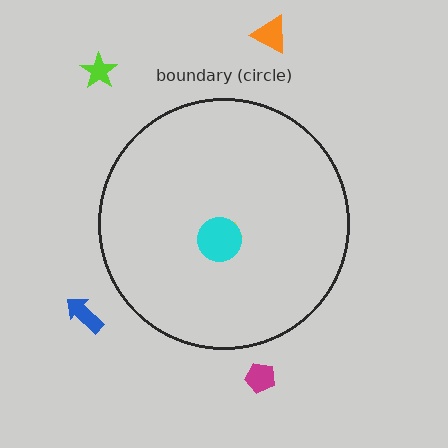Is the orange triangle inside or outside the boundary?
Outside.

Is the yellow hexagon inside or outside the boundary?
Inside.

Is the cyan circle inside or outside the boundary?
Inside.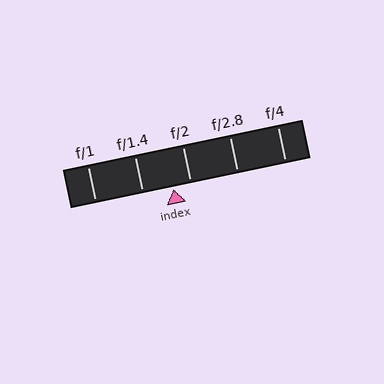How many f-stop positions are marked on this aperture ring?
There are 5 f-stop positions marked.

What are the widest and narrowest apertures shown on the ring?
The widest aperture shown is f/1 and the narrowest is f/4.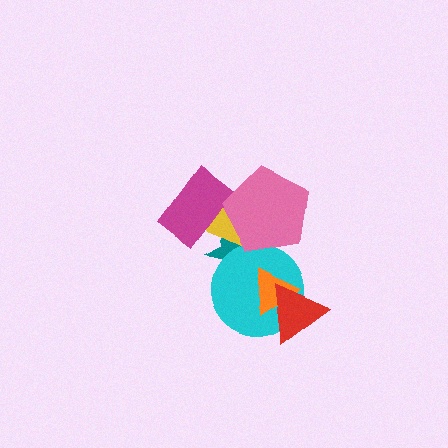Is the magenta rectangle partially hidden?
Yes, it is partially covered by another shape.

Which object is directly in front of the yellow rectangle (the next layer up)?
The magenta rectangle is directly in front of the yellow rectangle.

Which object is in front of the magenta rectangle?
The pink pentagon is in front of the magenta rectangle.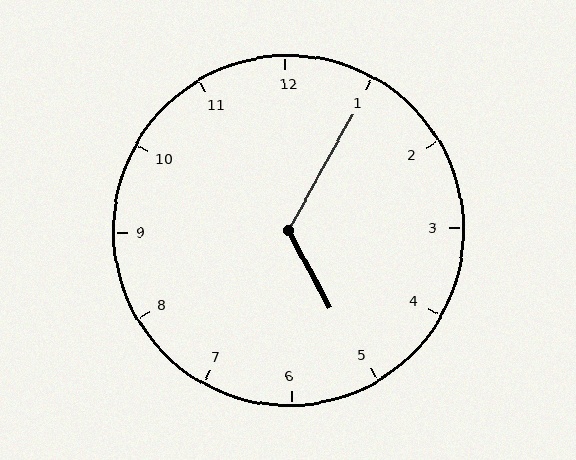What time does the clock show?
5:05.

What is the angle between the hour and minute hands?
Approximately 122 degrees.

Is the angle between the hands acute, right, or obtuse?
It is obtuse.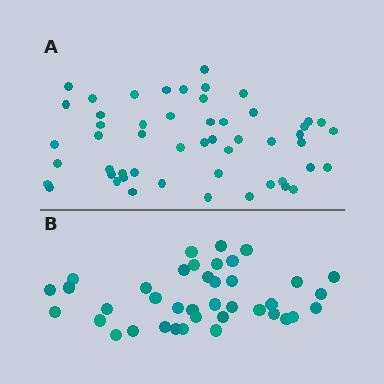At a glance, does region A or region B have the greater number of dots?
Region A (the top region) has more dots.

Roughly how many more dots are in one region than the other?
Region A has approximately 15 more dots than region B.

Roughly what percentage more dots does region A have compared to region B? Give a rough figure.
About 35% more.